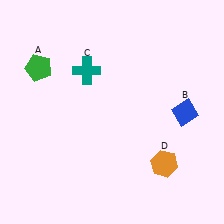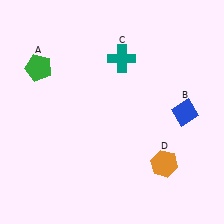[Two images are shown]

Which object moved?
The teal cross (C) moved right.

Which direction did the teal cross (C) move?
The teal cross (C) moved right.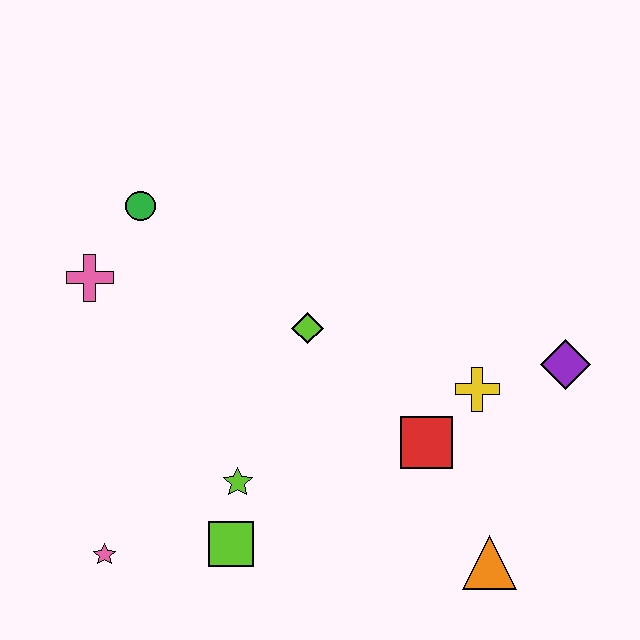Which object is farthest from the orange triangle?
The green circle is farthest from the orange triangle.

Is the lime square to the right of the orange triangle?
No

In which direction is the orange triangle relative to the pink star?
The orange triangle is to the right of the pink star.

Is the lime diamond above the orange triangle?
Yes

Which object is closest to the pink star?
The lime square is closest to the pink star.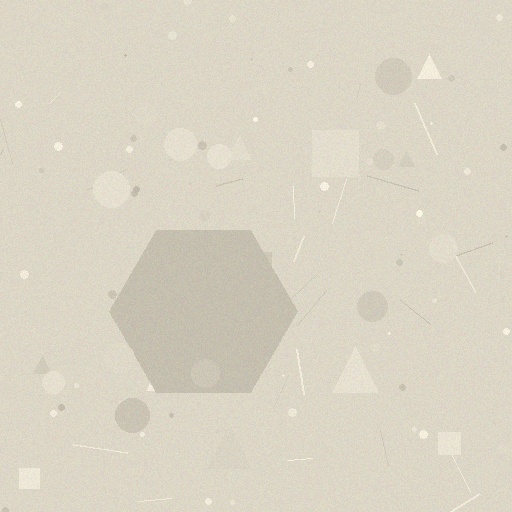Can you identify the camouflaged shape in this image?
The camouflaged shape is a hexagon.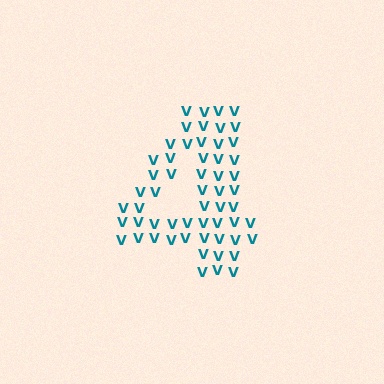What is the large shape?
The large shape is the digit 4.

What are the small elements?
The small elements are letter V's.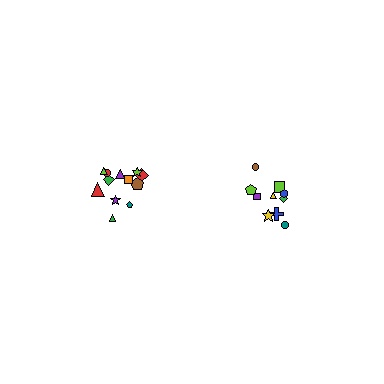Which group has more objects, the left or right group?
The left group.